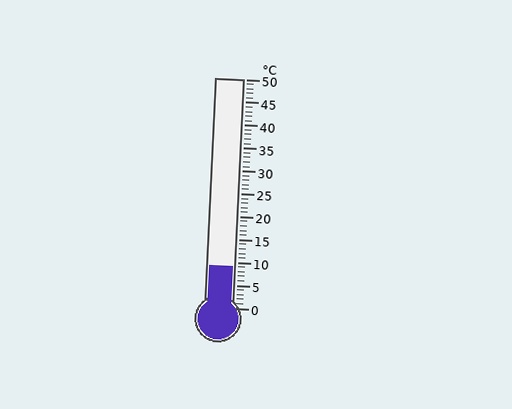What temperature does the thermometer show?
The thermometer shows approximately 9°C.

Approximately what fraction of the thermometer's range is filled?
The thermometer is filled to approximately 20% of its range.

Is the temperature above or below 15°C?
The temperature is below 15°C.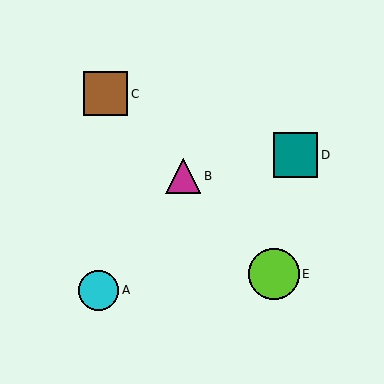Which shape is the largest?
The lime circle (labeled E) is the largest.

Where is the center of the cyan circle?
The center of the cyan circle is at (99, 290).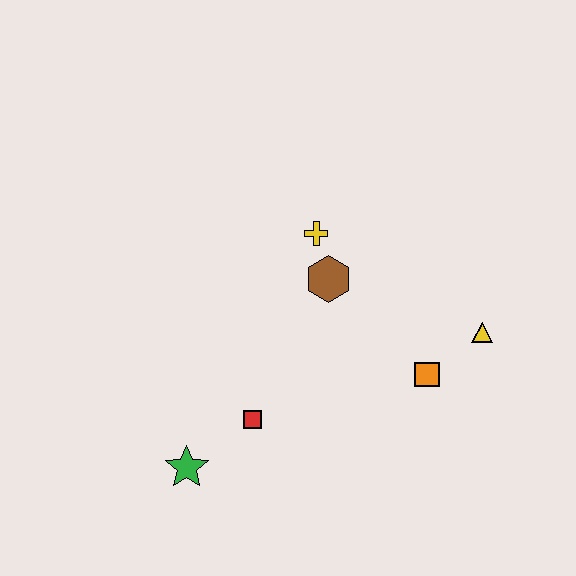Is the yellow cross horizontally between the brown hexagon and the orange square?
No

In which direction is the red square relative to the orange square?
The red square is to the left of the orange square.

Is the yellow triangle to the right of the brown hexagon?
Yes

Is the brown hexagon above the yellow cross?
No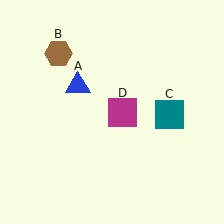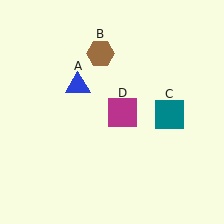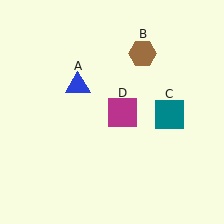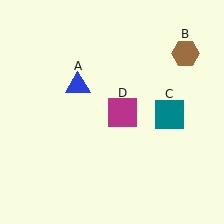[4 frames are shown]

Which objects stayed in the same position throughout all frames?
Blue triangle (object A) and teal square (object C) and magenta square (object D) remained stationary.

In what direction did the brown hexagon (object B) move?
The brown hexagon (object B) moved right.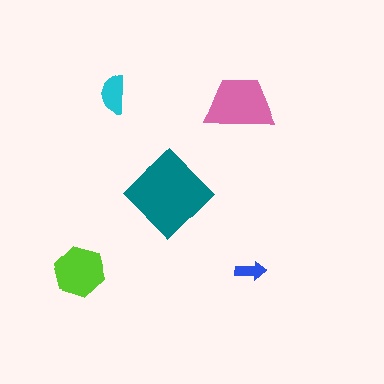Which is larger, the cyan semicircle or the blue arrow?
The cyan semicircle.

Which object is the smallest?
The blue arrow.